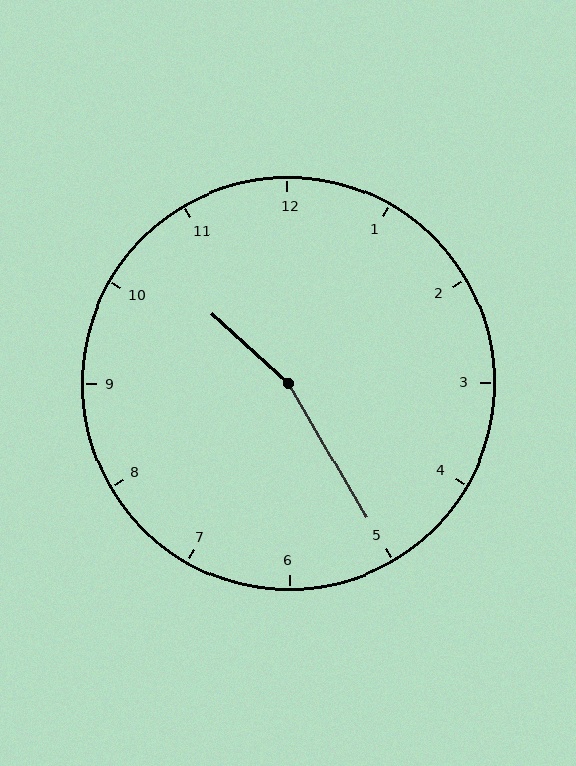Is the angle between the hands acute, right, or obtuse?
It is obtuse.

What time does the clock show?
10:25.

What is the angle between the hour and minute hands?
Approximately 162 degrees.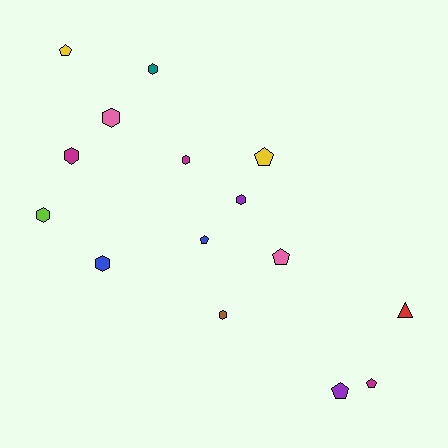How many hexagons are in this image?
There are 8 hexagons.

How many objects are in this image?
There are 15 objects.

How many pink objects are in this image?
There are 2 pink objects.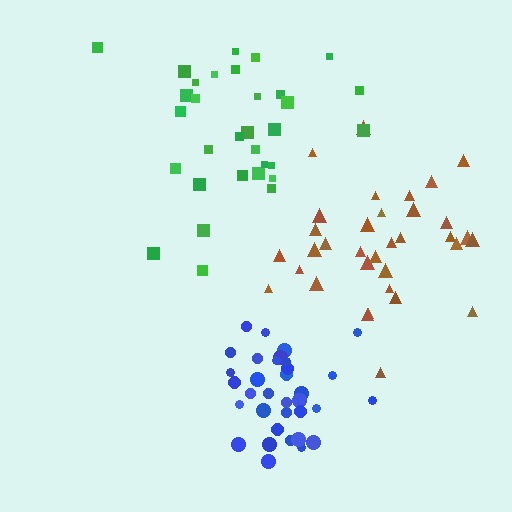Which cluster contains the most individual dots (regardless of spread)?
Brown (34).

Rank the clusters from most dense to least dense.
blue, brown, green.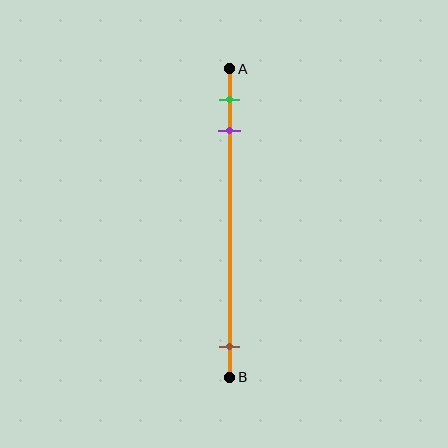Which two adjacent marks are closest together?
The green and purple marks are the closest adjacent pair.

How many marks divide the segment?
There are 3 marks dividing the segment.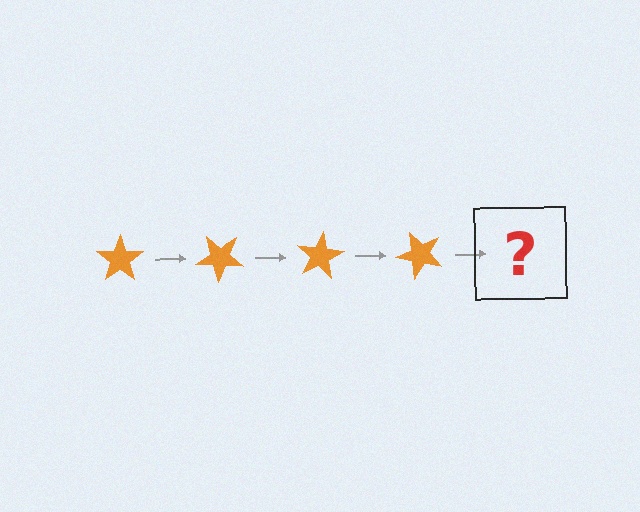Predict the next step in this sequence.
The next step is an orange star rotated 160 degrees.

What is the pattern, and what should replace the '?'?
The pattern is that the star rotates 40 degrees each step. The '?' should be an orange star rotated 160 degrees.